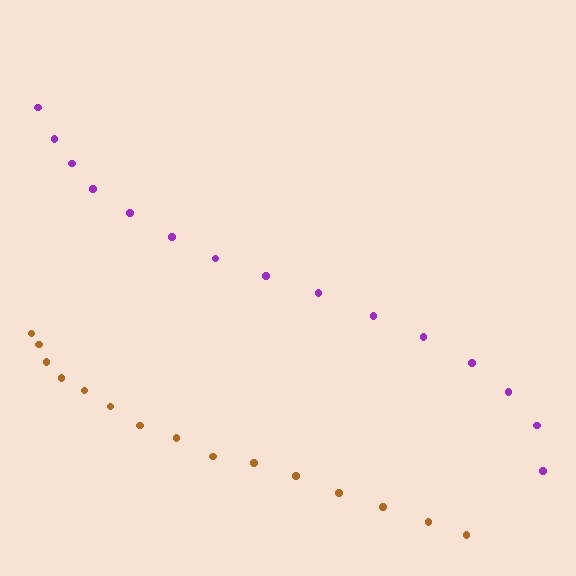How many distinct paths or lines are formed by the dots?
There are 2 distinct paths.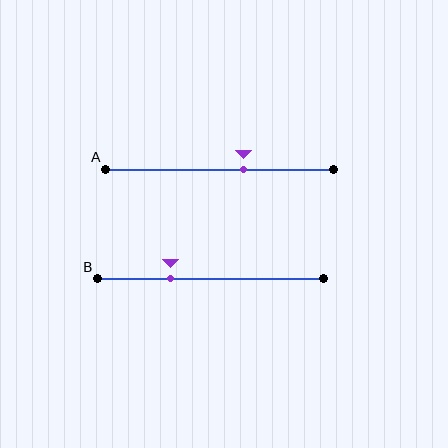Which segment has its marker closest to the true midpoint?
Segment A has its marker closest to the true midpoint.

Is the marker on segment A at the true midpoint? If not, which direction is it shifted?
No, the marker on segment A is shifted to the right by about 10% of the segment length.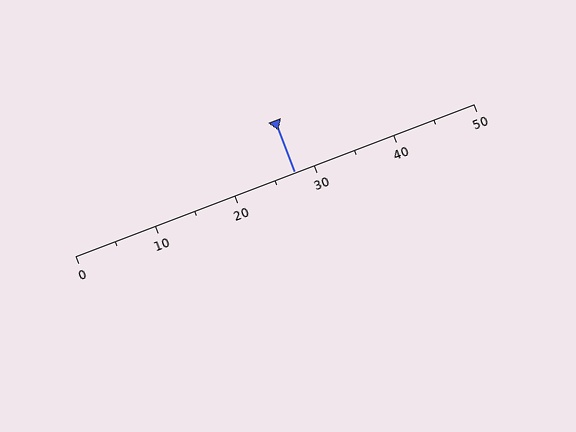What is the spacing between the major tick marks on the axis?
The major ticks are spaced 10 apart.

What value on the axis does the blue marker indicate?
The marker indicates approximately 27.5.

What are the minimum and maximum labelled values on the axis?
The axis runs from 0 to 50.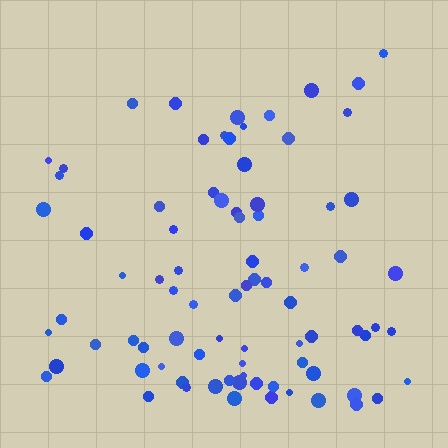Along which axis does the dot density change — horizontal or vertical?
Vertical.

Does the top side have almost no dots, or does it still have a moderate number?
Still a moderate number, just noticeably fewer than the bottom.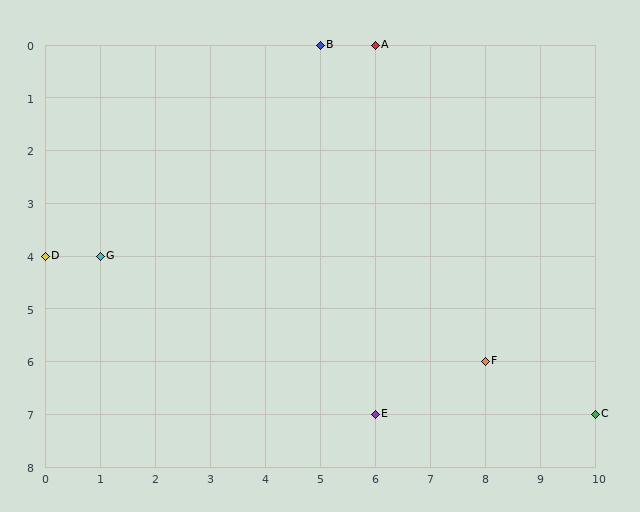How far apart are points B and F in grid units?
Points B and F are 3 columns and 6 rows apart (about 6.7 grid units diagonally).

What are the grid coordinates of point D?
Point D is at grid coordinates (0, 4).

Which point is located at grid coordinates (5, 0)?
Point B is at (5, 0).